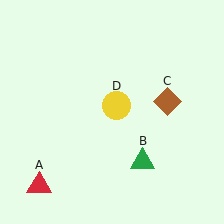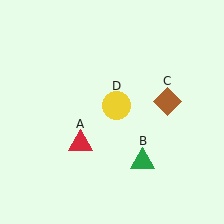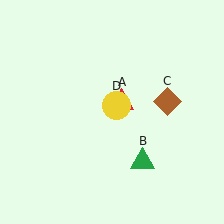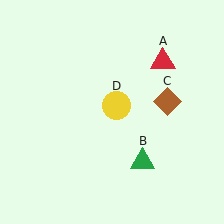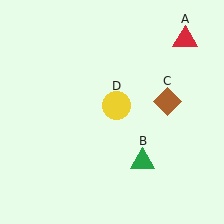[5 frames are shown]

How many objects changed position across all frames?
1 object changed position: red triangle (object A).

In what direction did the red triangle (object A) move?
The red triangle (object A) moved up and to the right.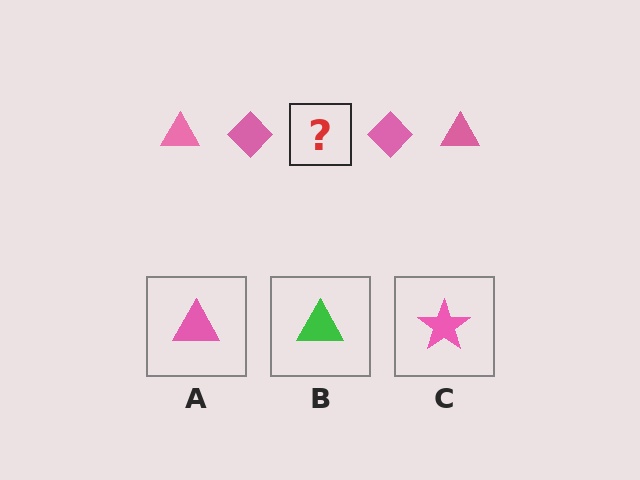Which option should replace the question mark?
Option A.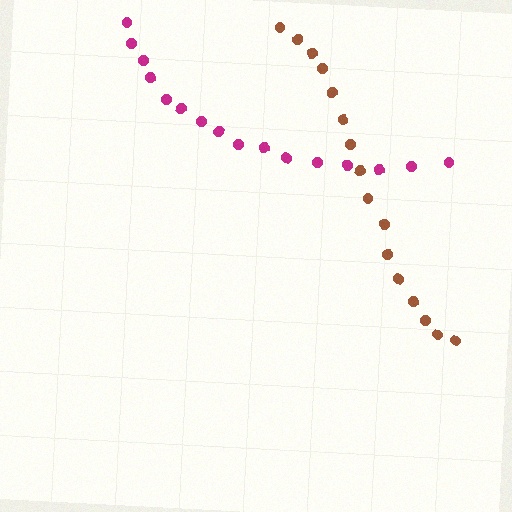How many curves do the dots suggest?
There are 2 distinct paths.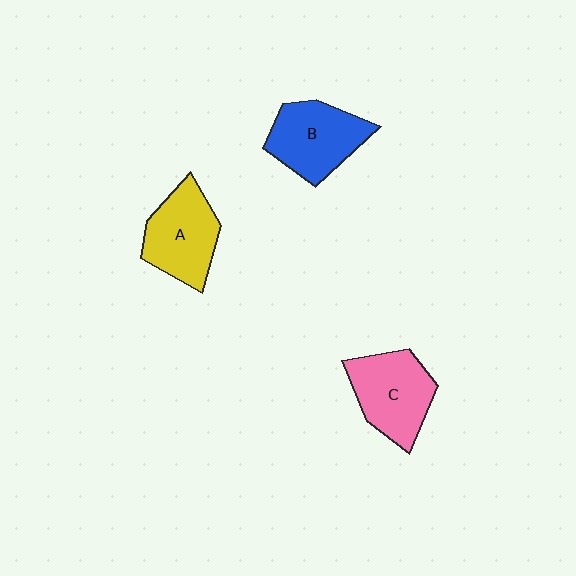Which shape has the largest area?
Shape C (pink).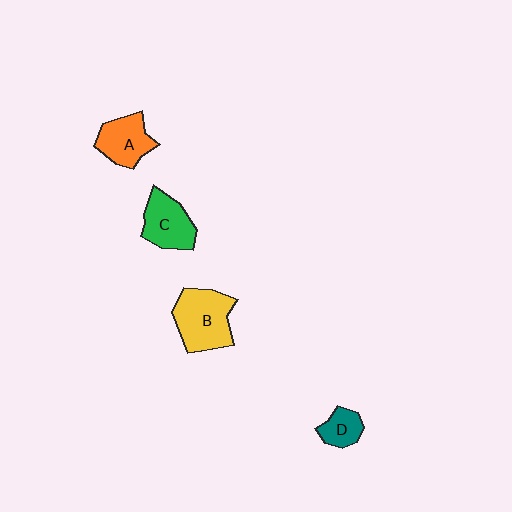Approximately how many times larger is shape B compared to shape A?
Approximately 1.4 times.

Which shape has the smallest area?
Shape D (teal).